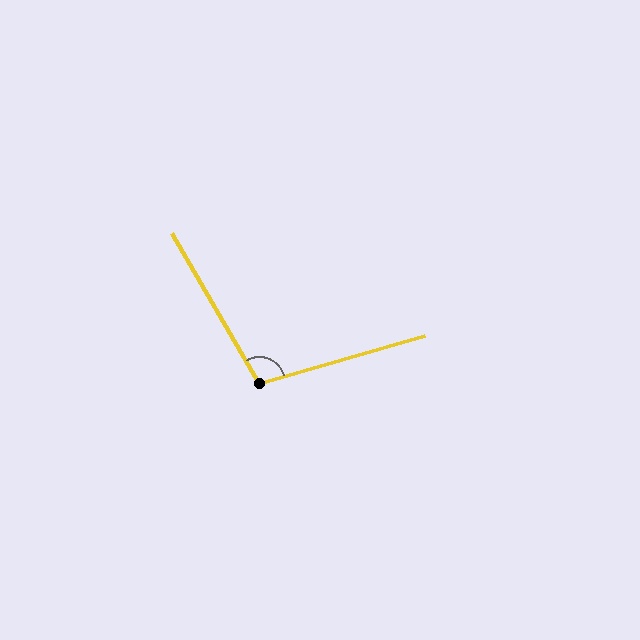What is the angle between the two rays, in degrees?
Approximately 104 degrees.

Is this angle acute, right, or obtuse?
It is obtuse.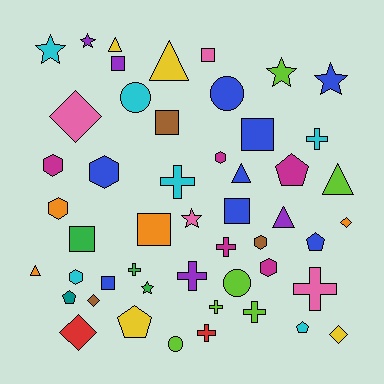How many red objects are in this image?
There are 2 red objects.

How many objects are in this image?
There are 50 objects.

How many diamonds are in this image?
There are 5 diamonds.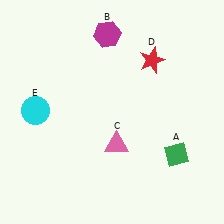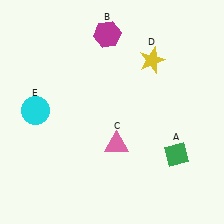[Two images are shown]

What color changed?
The star (D) changed from red in Image 1 to yellow in Image 2.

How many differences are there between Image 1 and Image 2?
There is 1 difference between the two images.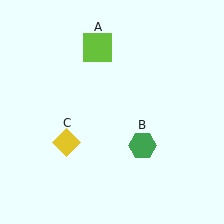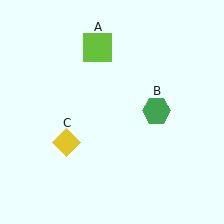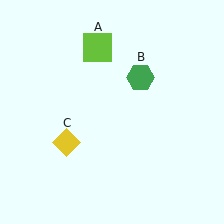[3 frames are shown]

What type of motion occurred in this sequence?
The green hexagon (object B) rotated counterclockwise around the center of the scene.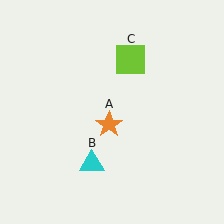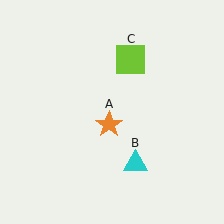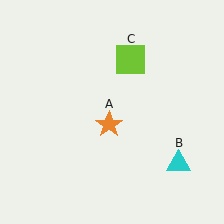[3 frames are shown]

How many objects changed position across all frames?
1 object changed position: cyan triangle (object B).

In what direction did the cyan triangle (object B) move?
The cyan triangle (object B) moved right.